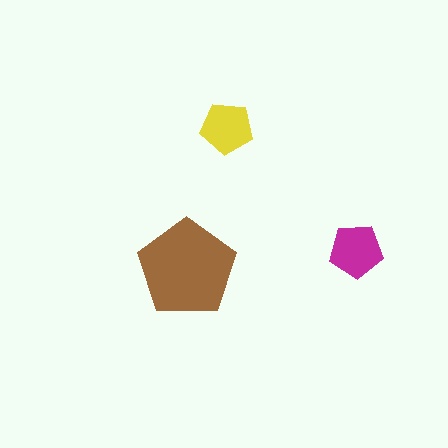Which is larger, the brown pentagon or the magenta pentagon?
The brown one.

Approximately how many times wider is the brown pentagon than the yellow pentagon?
About 2 times wider.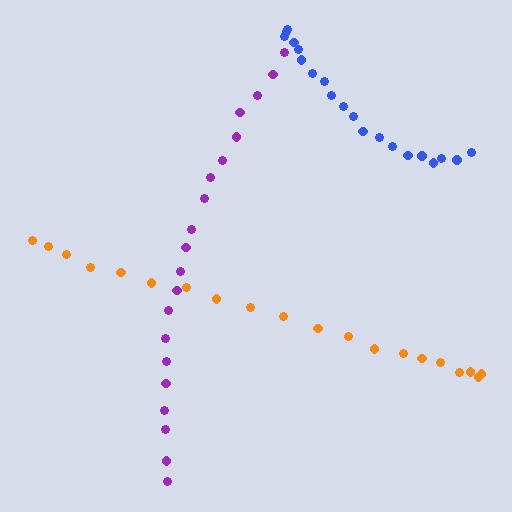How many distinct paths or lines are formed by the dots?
There are 3 distinct paths.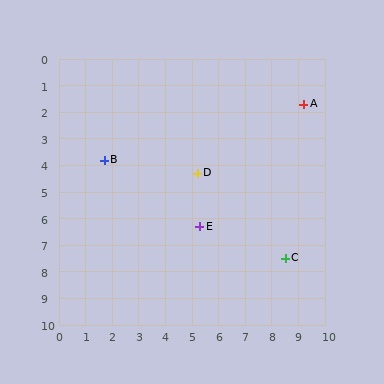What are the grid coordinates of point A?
Point A is at approximately (9.2, 1.7).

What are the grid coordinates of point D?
Point D is at approximately (5.2, 4.3).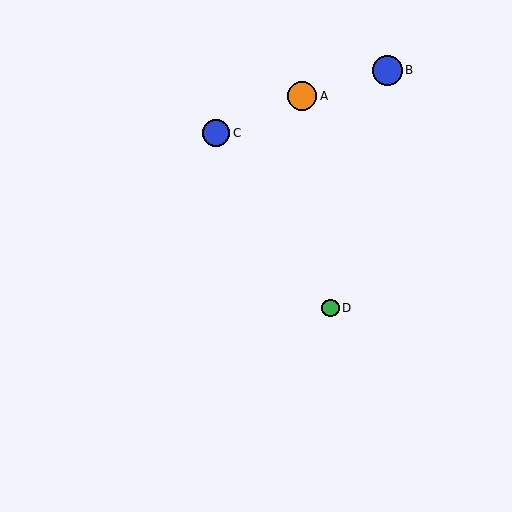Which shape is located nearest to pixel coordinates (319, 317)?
The green circle (labeled D) at (330, 308) is nearest to that location.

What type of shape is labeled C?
Shape C is a blue circle.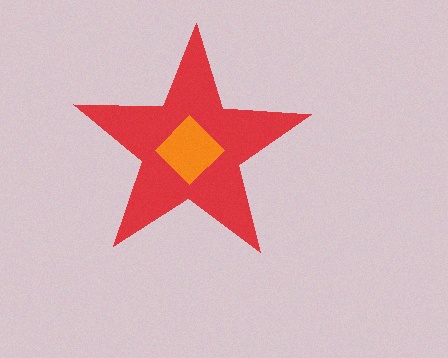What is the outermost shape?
The red star.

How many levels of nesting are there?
2.